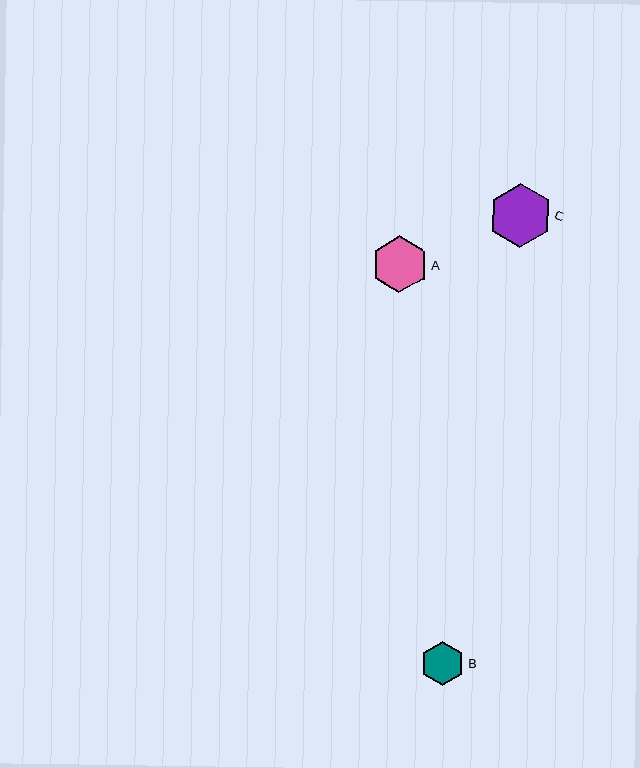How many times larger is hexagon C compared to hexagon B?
Hexagon C is approximately 1.4 times the size of hexagon B.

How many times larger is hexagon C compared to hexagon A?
Hexagon C is approximately 1.1 times the size of hexagon A.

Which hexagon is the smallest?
Hexagon B is the smallest with a size of approximately 44 pixels.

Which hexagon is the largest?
Hexagon C is the largest with a size of approximately 64 pixels.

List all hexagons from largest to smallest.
From largest to smallest: C, A, B.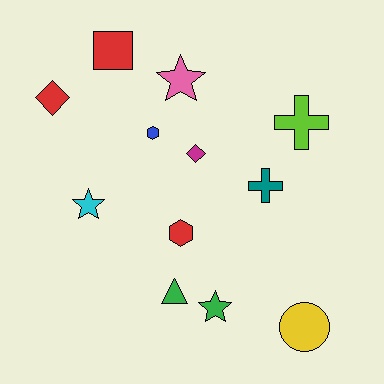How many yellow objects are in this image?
There is 1 yellow object.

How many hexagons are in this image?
There are 2 hexagons.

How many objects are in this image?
There are 12 objects.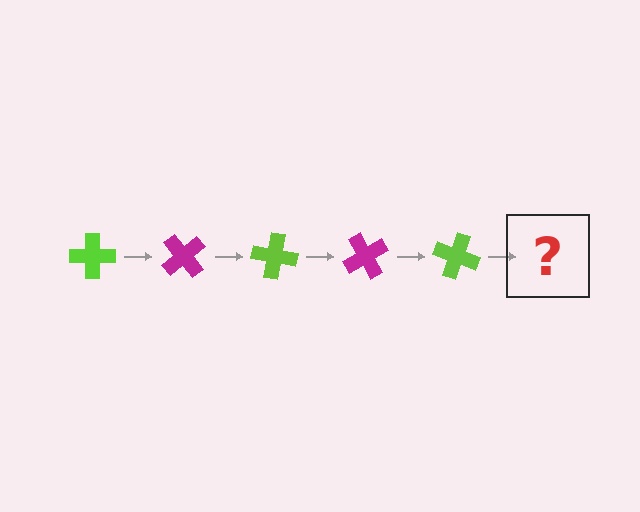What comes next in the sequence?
The next element should be a magenta cross, rotated 250 degrees from the start.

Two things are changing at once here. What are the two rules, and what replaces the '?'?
The two rules are that it rotates 50 degrees each step and the color cycles through lime and magenta. The '?' should be a magenta cross, rotated 250 degrees from the start.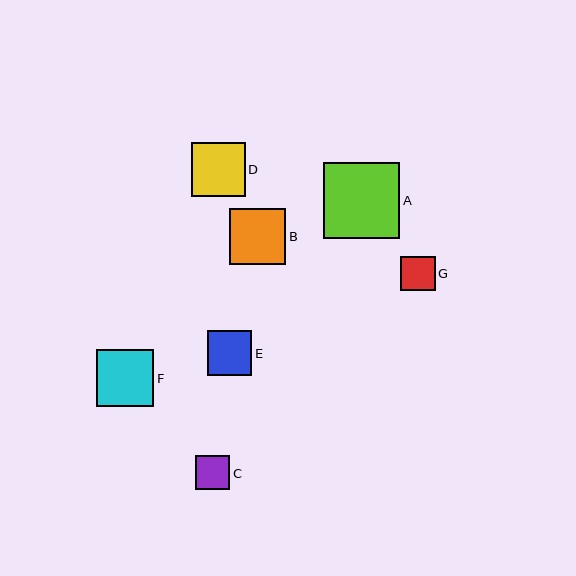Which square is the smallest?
Square C is the smallest with a size of approximately 34 pixels.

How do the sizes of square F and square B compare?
Square F and square B are approximately the same size.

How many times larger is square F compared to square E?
Square F is approximately 1.3 times the size of square E.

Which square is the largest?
Square A is the largest with a size of approximately 77 pixels.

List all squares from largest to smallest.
From largest to smallest: A, F, B, D, E, G, C.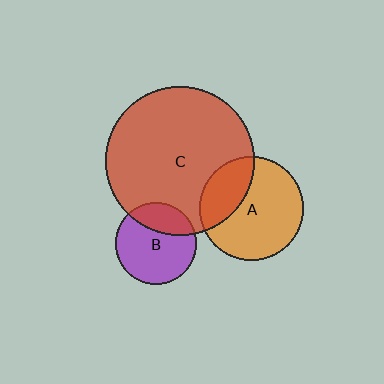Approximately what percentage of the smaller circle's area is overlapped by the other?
Approximately 25%.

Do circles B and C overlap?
Yes.